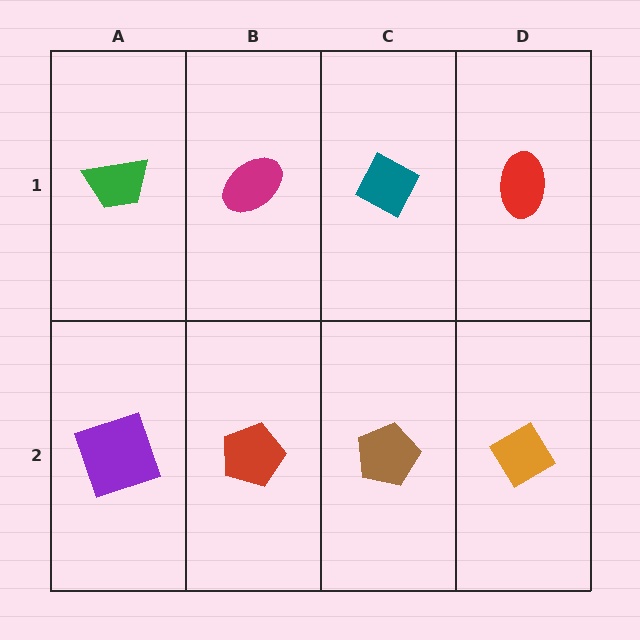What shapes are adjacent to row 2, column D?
A red ellipse (row 1, column D), a brown pentagon (row 2, column C).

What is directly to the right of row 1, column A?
A magenta ellipse.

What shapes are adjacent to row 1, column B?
A red pentagon (row 2, column B), a green trapezoid (row 1, column A), a teal diamond (row 1, column C).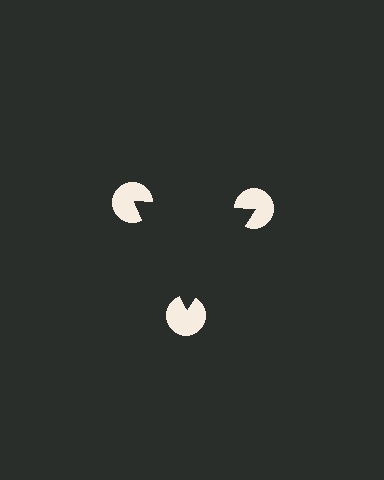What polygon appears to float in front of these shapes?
An illusory triangle — its edges are inferred from the aligned wedge cuts in the pac-man discs, not physically drawn.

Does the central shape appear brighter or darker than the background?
It typically appears slightly darker than the background, even though no actual brightness change is drawn.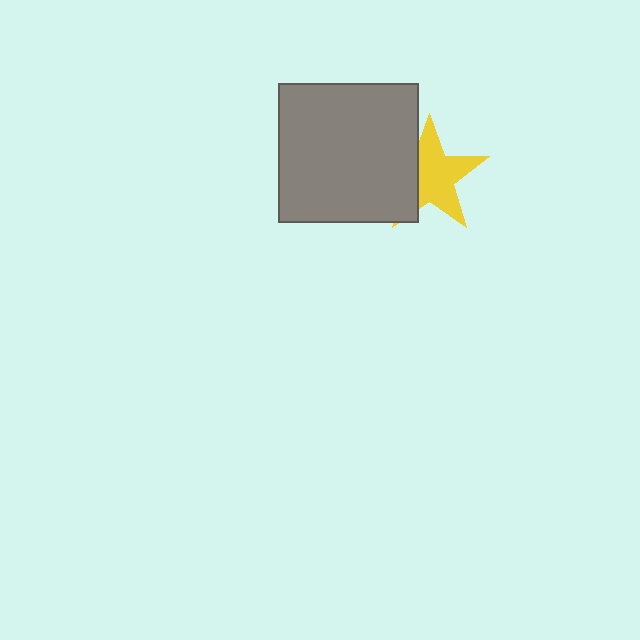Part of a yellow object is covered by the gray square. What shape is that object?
It is a star.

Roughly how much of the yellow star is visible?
Most of it is visible (roughly 66%).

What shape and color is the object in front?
The object in front is a gray square.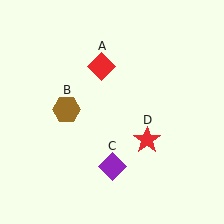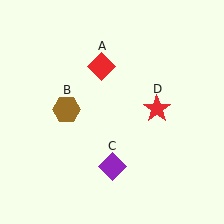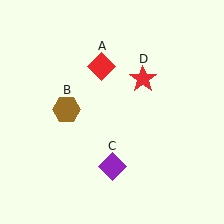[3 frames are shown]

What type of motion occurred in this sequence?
The red star (object D) rotated counterclockwise around the center of the scene.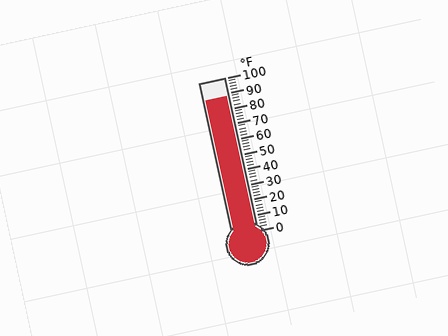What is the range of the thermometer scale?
The thermometer scale ranges from 0°F to 100°F.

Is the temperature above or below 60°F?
The temperature is above 60°F.